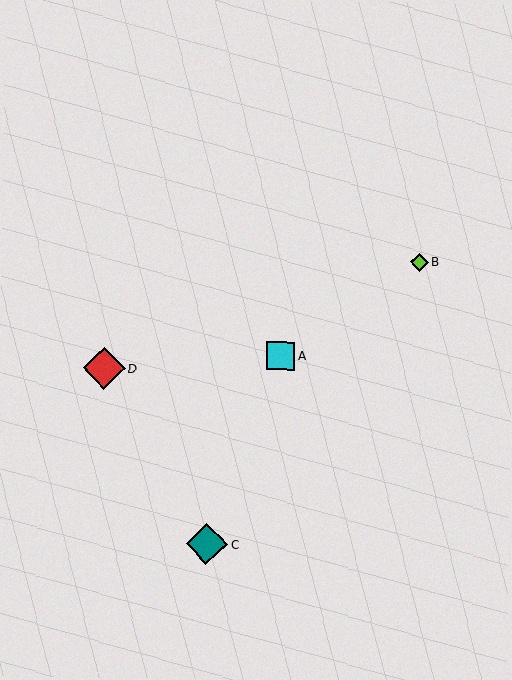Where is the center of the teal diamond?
The center of the teal diamond is at (207, 544).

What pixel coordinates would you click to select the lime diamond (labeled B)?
Click at (420, 262) to select the lime diamond B.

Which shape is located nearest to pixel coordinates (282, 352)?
The cyan square (labeled A) at (281, 356) is nearest to that location.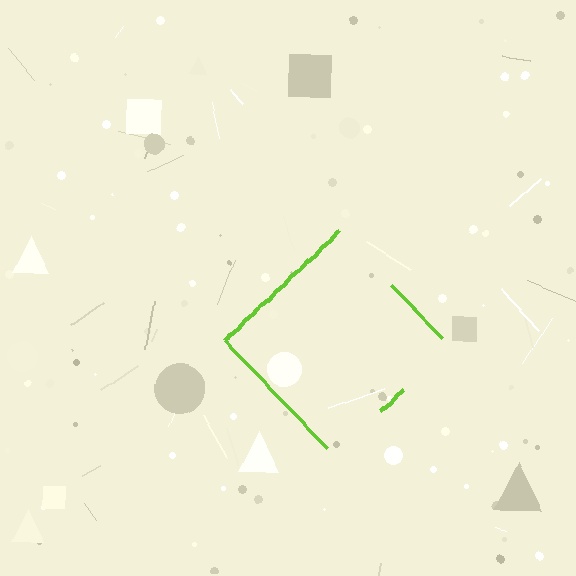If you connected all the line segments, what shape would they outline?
They would outline a diamond.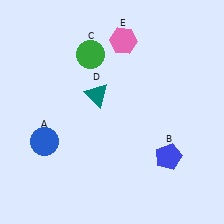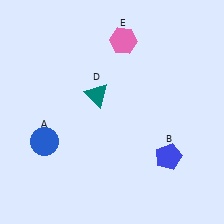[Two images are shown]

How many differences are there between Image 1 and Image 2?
There is 1 difference between the two images.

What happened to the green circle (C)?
The green circle (C) was removed in Image 2. It was in the top-left area of Image 1.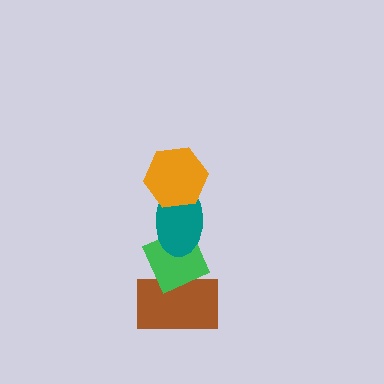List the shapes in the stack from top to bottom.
From top to bottom: the orange hexagon, the teal ellipse, the green diamond, the brown rectangle.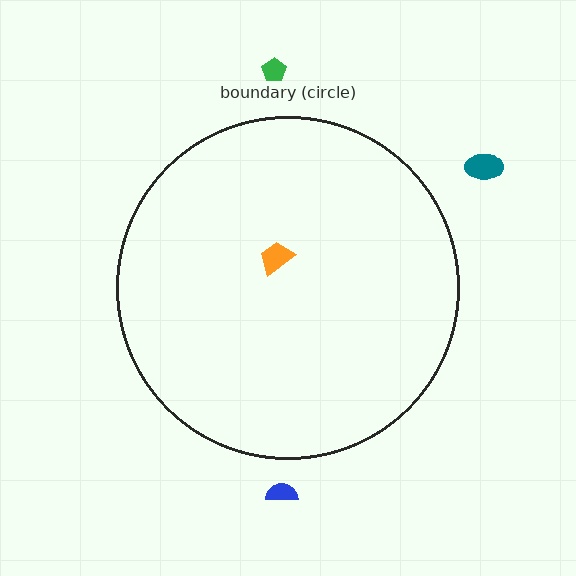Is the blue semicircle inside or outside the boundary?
Outside.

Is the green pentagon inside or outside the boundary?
Outside.